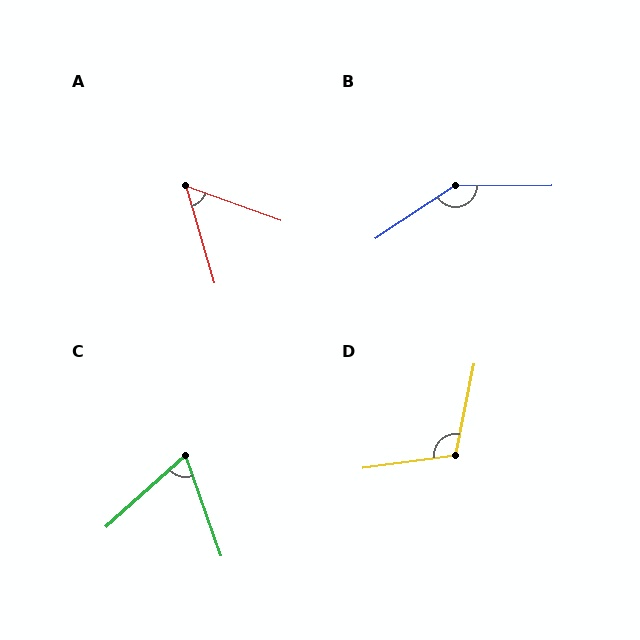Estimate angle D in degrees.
Approximately 109 degrees.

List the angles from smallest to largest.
A (54°), C (67°), D (109°), B (147°).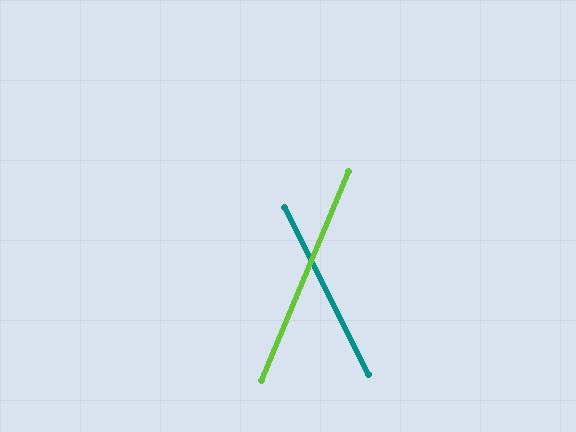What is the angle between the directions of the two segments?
Approximately 49 degrees.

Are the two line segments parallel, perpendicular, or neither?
Neither parallel nor perpendicular — they differ by about 49°.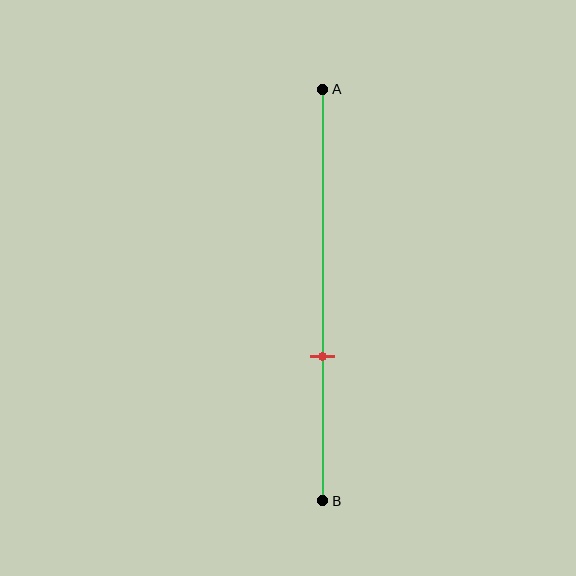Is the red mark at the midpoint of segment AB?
No, the mark is at about 65% from A, not at the 50% midpoint.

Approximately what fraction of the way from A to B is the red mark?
The red mark is approximately 65% of the way from A to B.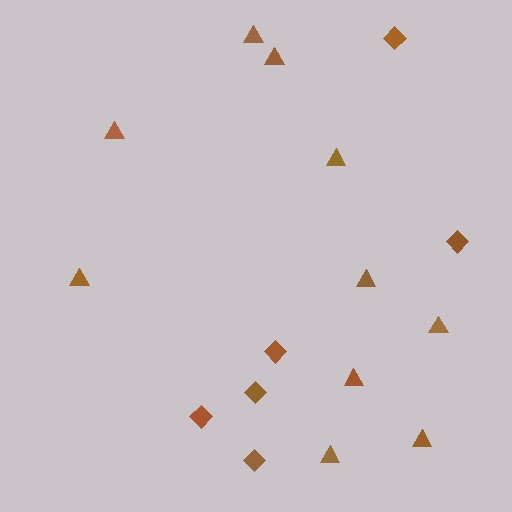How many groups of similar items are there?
There are 2 groups: one group of diamonds (6) and one group of triangles (10).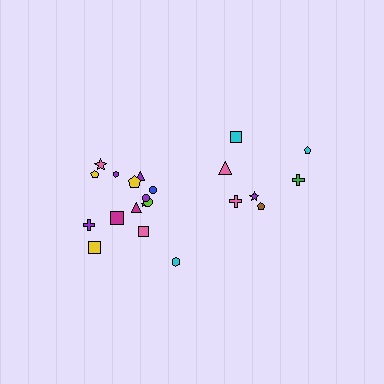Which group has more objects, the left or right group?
The left group.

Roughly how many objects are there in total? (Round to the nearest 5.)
Roughly 20 objects in total.